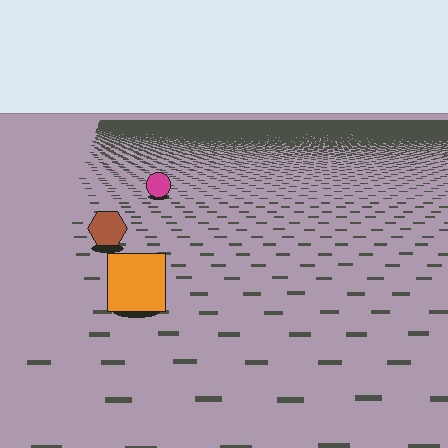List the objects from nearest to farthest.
From nearest to farthest: the orange square, the brown hexagon, the magenta circle.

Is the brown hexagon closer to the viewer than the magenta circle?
Yes. The brown hexagon is closer — you can tell from the texture gradient: the ground texture is coarser near it.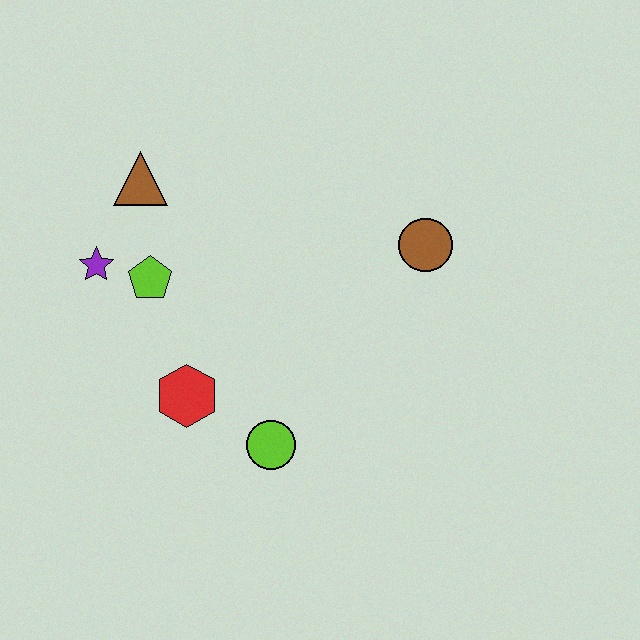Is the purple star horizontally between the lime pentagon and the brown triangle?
No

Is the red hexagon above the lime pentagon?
No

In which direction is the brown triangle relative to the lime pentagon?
The brown triangle is above the lime pentagon.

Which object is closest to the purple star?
The lime pentagon is closest to the purple star.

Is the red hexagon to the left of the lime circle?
Yes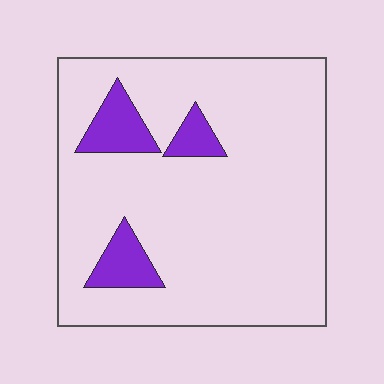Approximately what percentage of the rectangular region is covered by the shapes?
Approximately 10%.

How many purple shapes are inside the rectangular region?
3.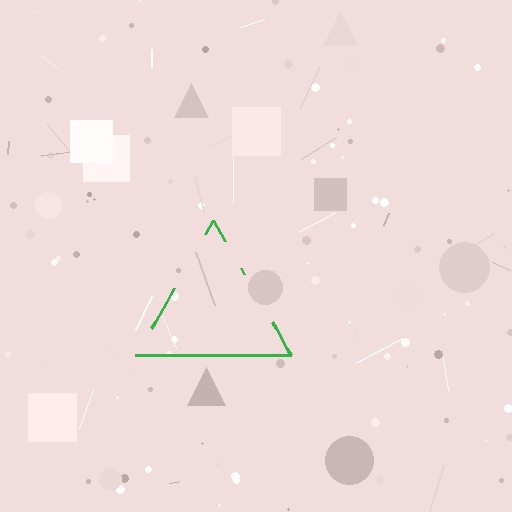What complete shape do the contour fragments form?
The contour fragments form a triangle.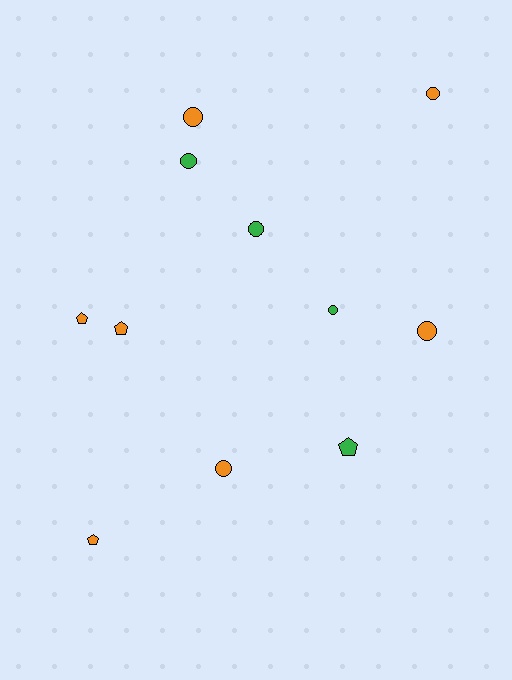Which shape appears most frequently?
Circle, with 7 objects.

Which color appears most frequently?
Orange, with 7 objects.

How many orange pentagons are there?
There are 3 orange pentagons.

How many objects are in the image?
There are 11 objects.